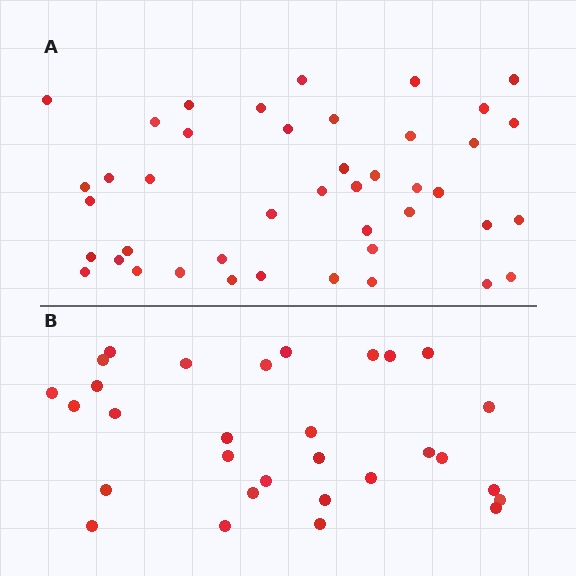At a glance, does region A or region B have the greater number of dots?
Region A (the top region) has more dots.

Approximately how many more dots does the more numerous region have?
Region A has approximately 15 more dots than region B.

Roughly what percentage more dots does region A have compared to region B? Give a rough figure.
About 45% more.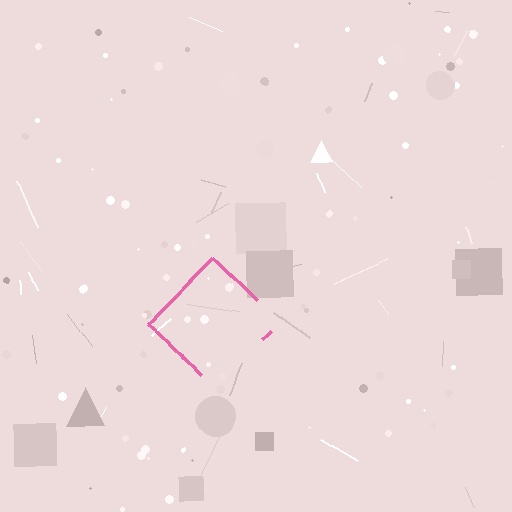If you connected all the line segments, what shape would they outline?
They would outline a diamond.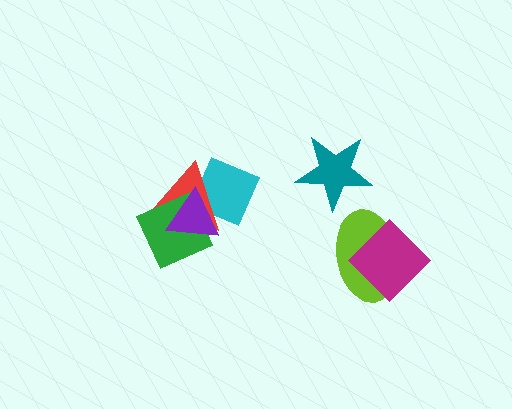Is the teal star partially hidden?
No, no other shape covers it.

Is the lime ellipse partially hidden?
Yes, it is partially covered by another shape.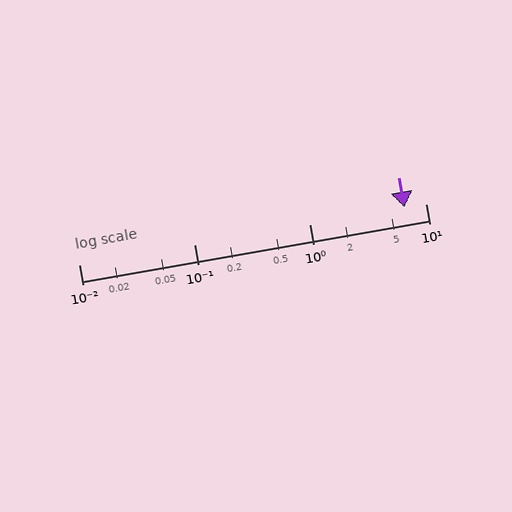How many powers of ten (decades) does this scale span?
The scale spans 3 decades, from 0.01 to 10.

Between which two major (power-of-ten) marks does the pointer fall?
The pointer is between 1 and 10.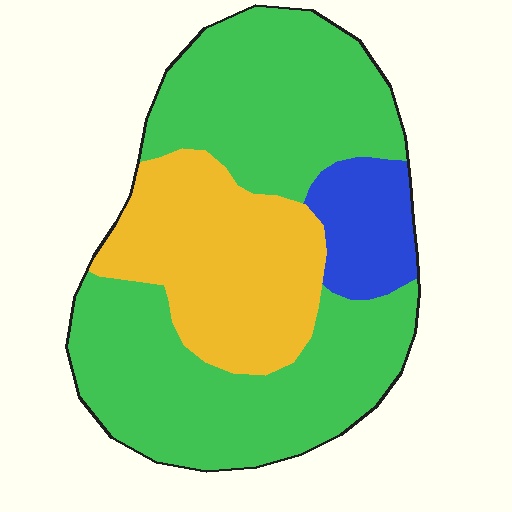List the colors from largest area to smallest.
From largest to smallest: green, yellow, blue.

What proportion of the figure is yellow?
Yellow takes up about one quarter (1/4) of the figure.